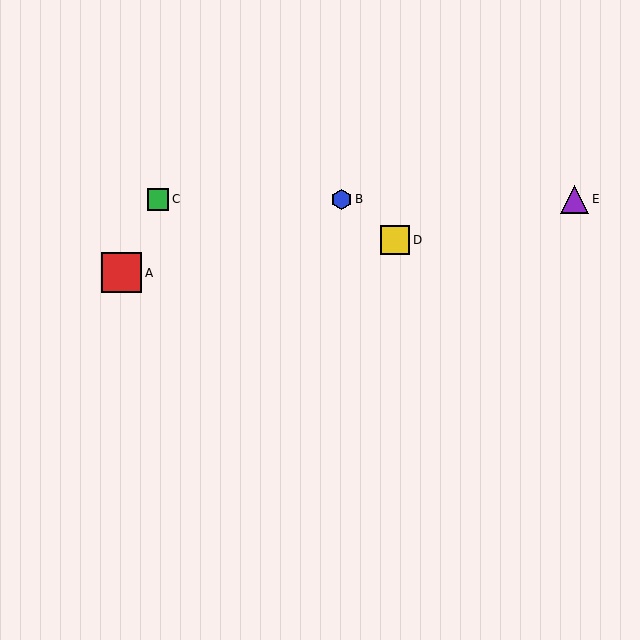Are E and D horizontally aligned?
No, E is at y≈199 and D is at y≈240.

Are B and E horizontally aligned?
Yes, both are at y≈199.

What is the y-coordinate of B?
Object B is at y≈199.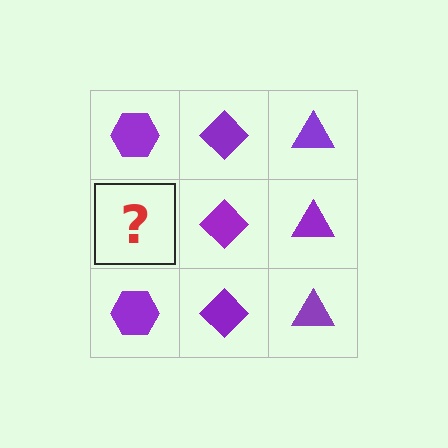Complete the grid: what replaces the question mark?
The question mark should be replaced with a purple hexagon.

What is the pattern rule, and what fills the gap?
The rule is that each column has a consistent shape. The gap should be filled with a purple hexagon.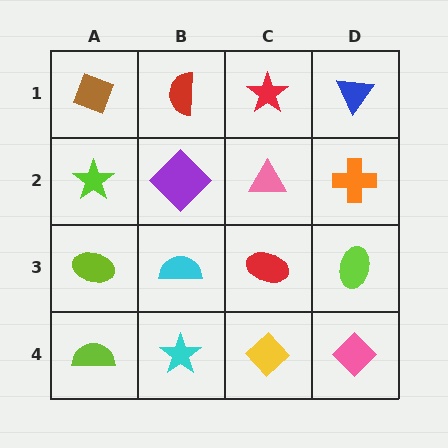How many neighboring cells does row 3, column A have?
3.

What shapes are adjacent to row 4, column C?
A red ellipse (row 3, column C), a cyan star (row 4, column B), a pink diamond (row 4, column D).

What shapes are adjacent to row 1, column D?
An orange cross (row 2, column D), a red star (row 1, column C).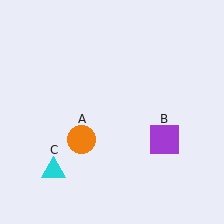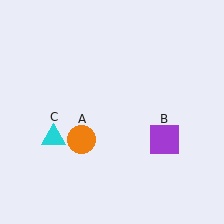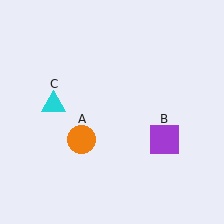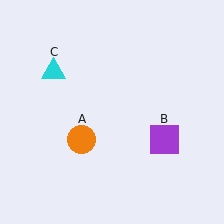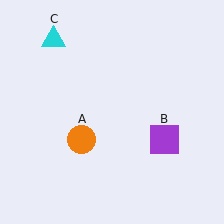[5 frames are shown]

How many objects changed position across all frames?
1 object changed position: cyan triangle (object C).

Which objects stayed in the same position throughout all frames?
Orange circle (object A) and purple square (object B) remained stationary.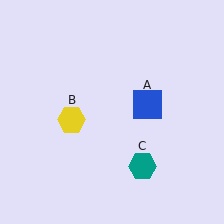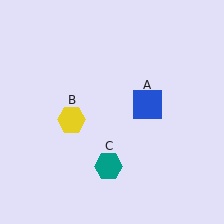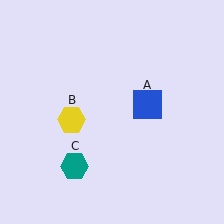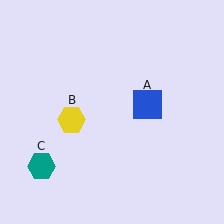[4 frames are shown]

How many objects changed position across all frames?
1 object changed position: teal hexagon (object C).